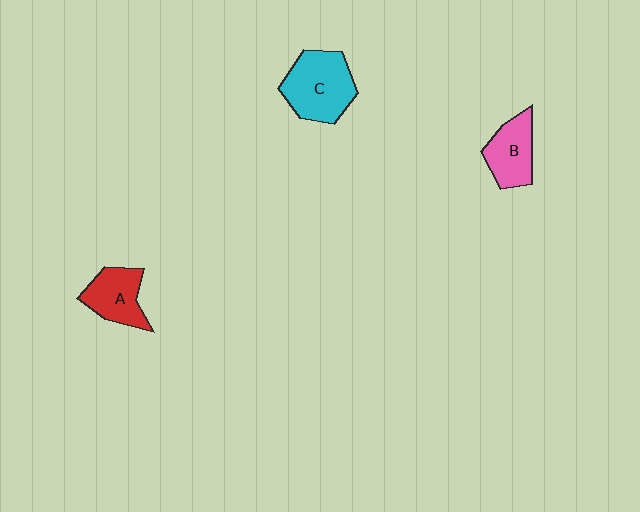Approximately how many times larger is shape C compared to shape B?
Approximately 1.4 times.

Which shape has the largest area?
Shape C (cyan).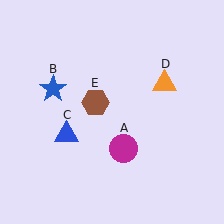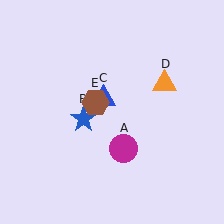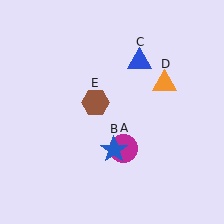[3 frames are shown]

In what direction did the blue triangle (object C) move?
The blue triangle (object C) moved up and to the right.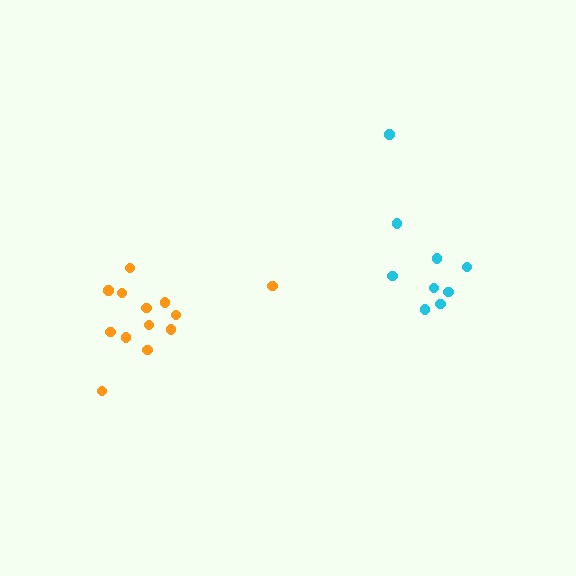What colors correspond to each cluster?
The clusters are colored: orange, cyan.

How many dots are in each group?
Group 1: 13 dots, Group 2: 9 dots (22 total).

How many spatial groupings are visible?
There are 2 spatial groupings.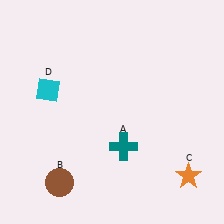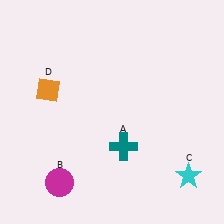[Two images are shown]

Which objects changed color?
B changed from brown to magenta. C changed from orange to cyan. D changed from cyan to orange.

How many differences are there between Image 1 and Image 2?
There are 3 differences between the two images.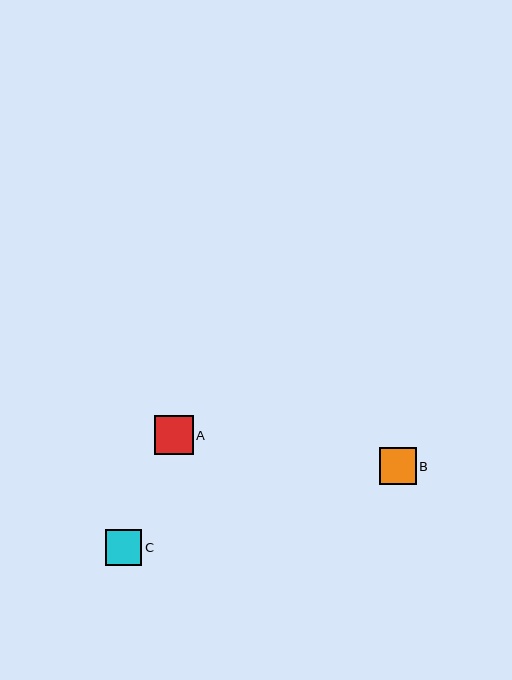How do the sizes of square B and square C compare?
Square B and square C are approximately the same size.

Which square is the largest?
Square A is the largest with a size of approximately 39 pixels.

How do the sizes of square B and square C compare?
Square B and square C are approximately the same size.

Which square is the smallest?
Square C is the smallest with a size of approximately 36 pixels.